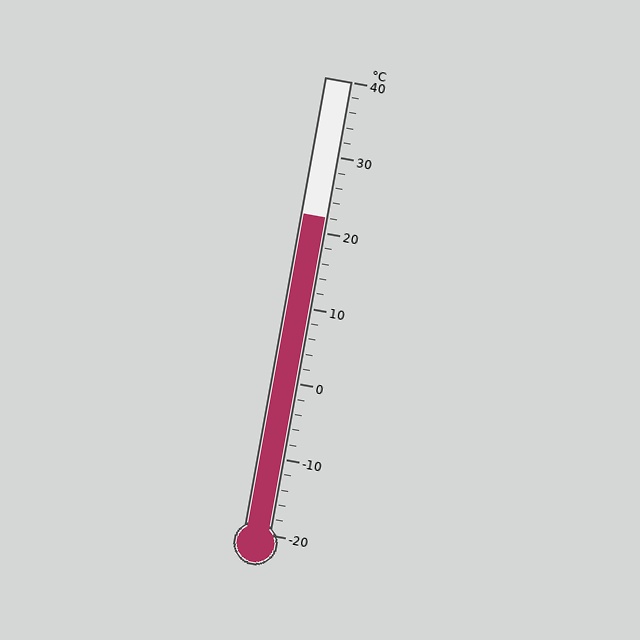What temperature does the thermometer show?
The thermometer shows approximately 22°C.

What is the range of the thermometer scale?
The thermometer scale ranges from -20°C to 40°C.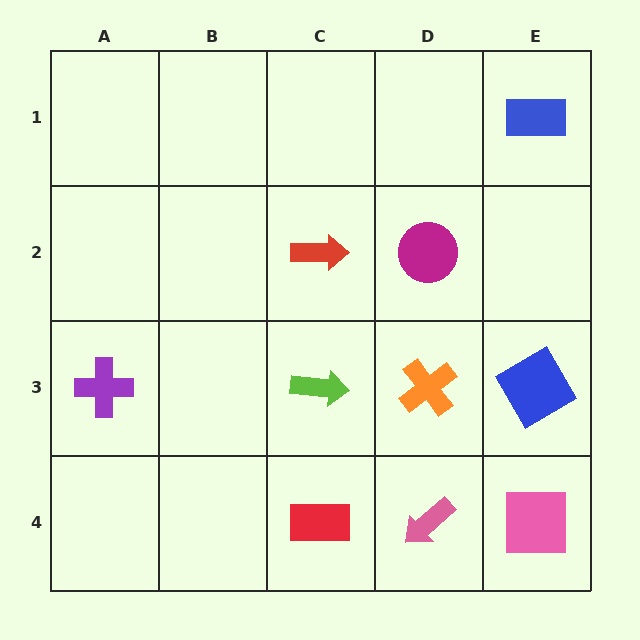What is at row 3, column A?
A purple cross.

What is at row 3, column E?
A blue diamond.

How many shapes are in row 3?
4 shapes.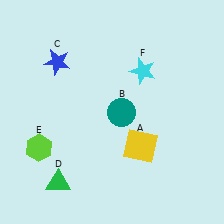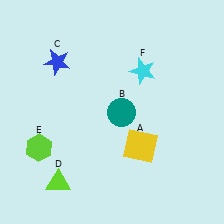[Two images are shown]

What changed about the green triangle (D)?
In Image 1, D is green. In Image 2, it changed to lime.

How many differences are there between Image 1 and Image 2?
There is 1 difference between the two images.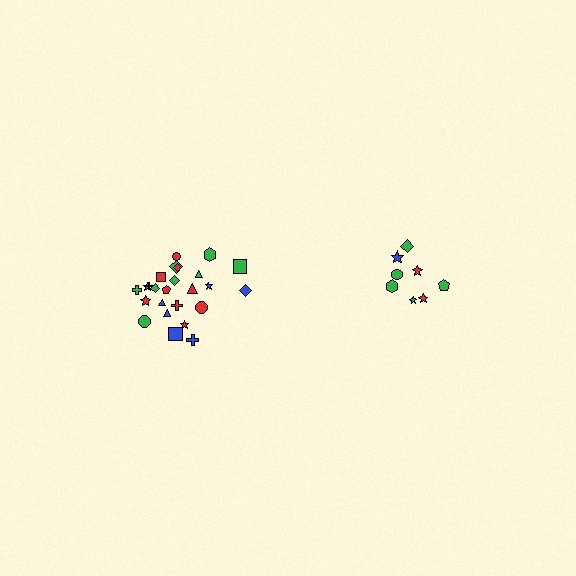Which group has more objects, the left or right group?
The left group.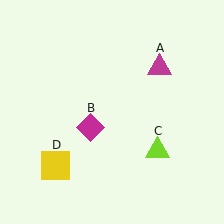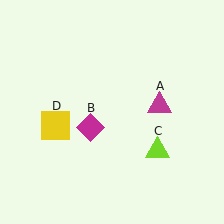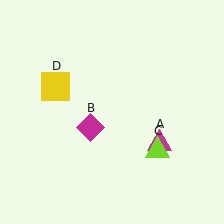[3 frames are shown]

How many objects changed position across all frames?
2 objects changed position: magenta triangle (object A), yellow square (object D).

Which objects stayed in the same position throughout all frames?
Magenta diamond (object B) and lime triangle (object C) remained stationary.